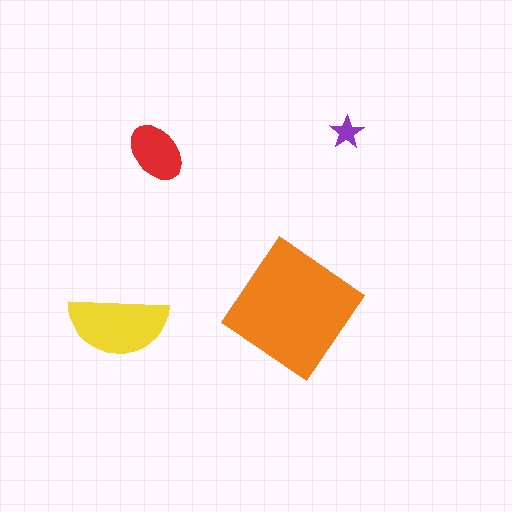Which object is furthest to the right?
The purple star is rightmost.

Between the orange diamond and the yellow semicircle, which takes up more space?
The orange diamond.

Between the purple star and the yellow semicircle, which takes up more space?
The yellow semicircle.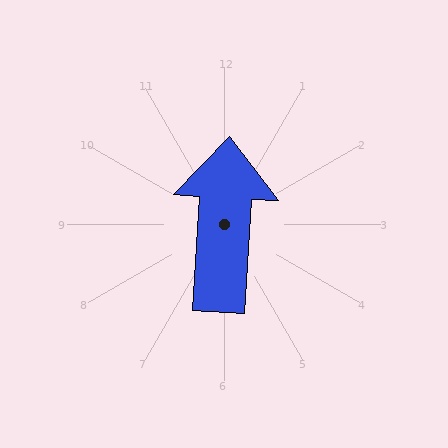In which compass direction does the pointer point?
North.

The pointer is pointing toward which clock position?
Roughly 12 o'clock.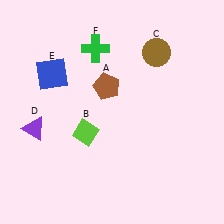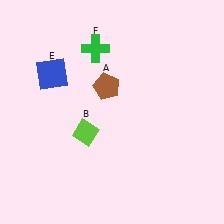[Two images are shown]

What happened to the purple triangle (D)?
The purple triangle (D) was removed in Image 2. It was in the bottom-left area of Image 1.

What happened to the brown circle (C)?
The brown circle (C) was removed in Image 2. It was in the top-right area of Image 1.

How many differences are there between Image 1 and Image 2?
There are 2 differences between the two images.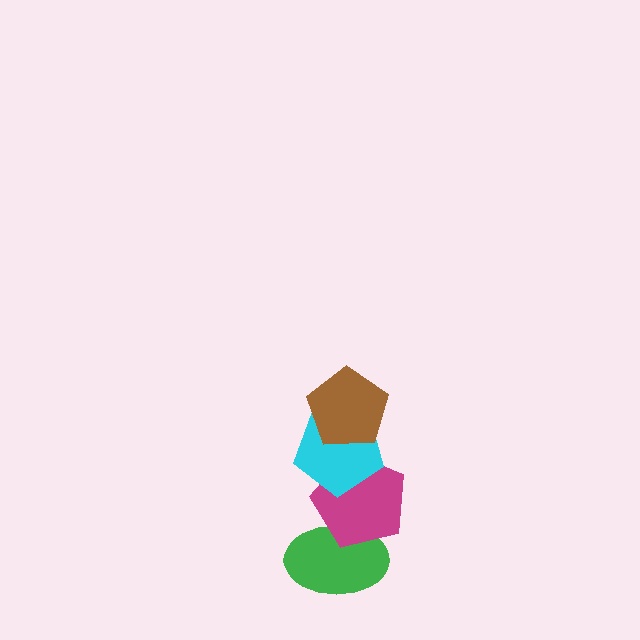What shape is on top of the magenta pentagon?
The cyan pentagon is on top of the magenta pentagon.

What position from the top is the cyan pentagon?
The cyan pentagon is 2nd from the top.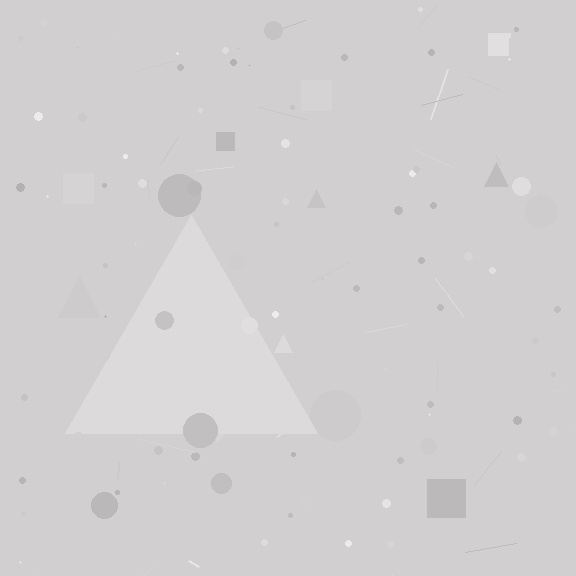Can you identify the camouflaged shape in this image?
The camouflaged shape is a triangle.